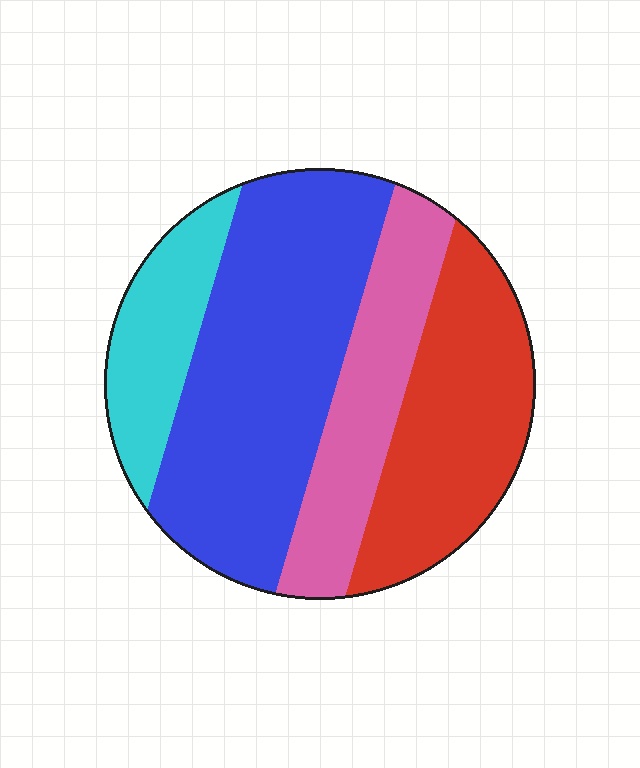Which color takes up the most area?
Blue, at roughly 40%.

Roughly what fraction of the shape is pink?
Pink takes up about one fifth (1/5) of the shape.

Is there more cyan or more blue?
Blue.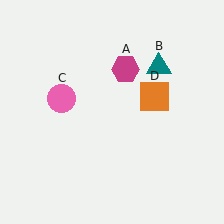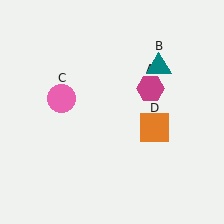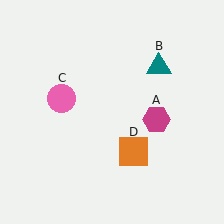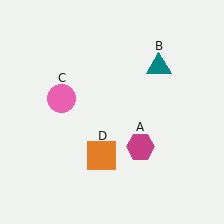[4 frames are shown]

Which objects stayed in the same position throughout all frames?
Teal triangle (object B) and pink circle (object C) remained stationary.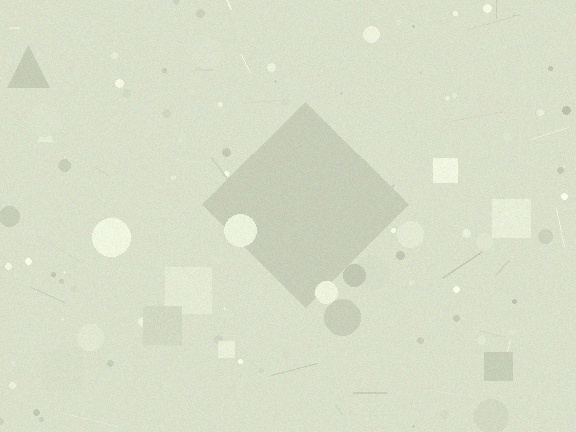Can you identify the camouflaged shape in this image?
The camouflaged shape is a diamond.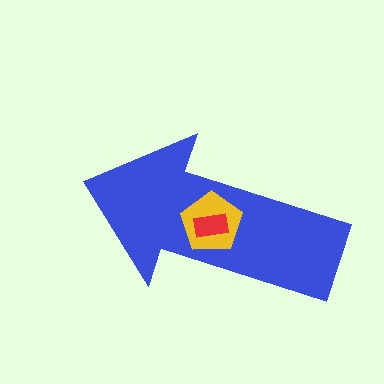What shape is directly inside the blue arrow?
The yellow pentagon.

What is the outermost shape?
The blue arrow.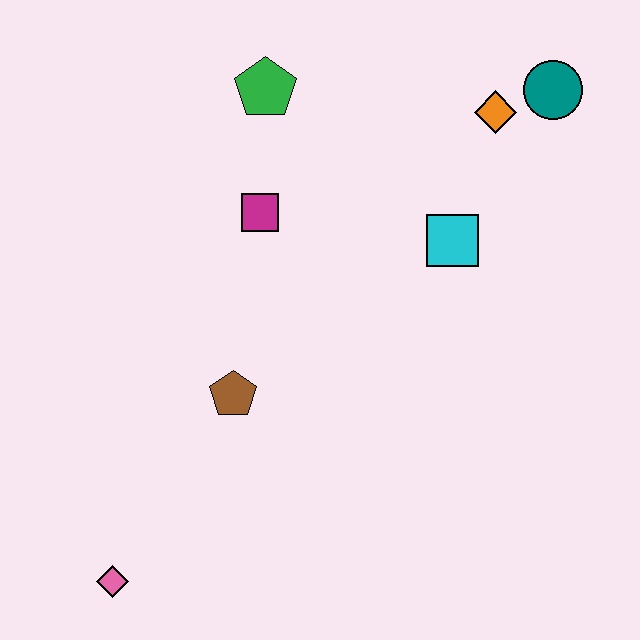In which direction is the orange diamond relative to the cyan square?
The orange diamond is above the cyan square.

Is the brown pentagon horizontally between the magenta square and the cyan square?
No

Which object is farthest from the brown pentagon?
The teal circle is farthest from the brown pentagon.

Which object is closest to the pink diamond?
The brown pentagon is closest to the pink diamond.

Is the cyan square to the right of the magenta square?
Yes